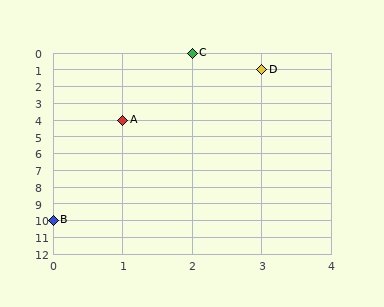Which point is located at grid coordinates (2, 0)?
Point C is at (2, 0).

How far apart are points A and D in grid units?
Points A and D are 2 columns and 3 rows apart (about 3.6 grid units diagonally).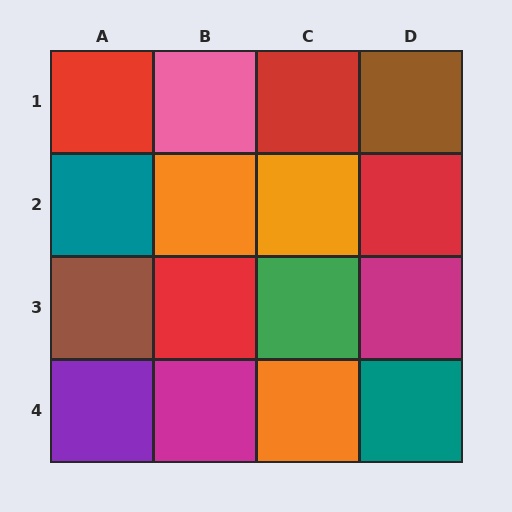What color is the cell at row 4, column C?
Orange.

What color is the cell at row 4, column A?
Purple.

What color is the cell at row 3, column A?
Brown.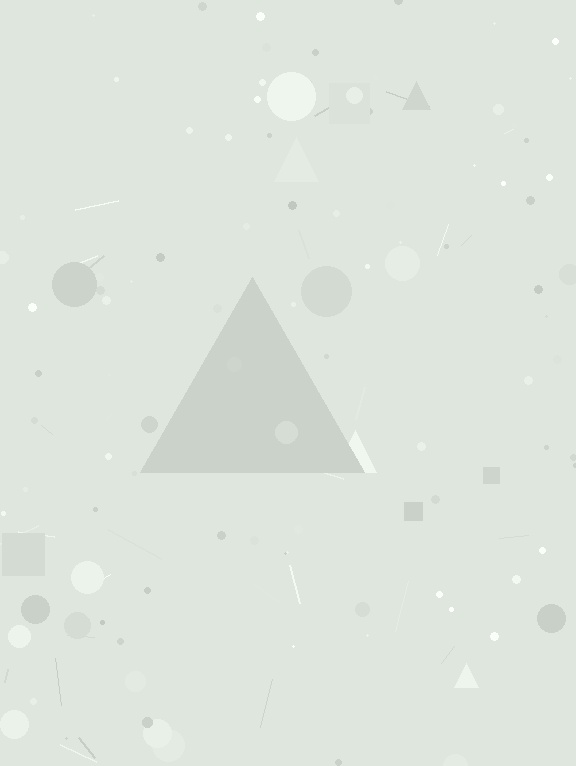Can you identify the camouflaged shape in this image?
The camouflaged shape is a triangle.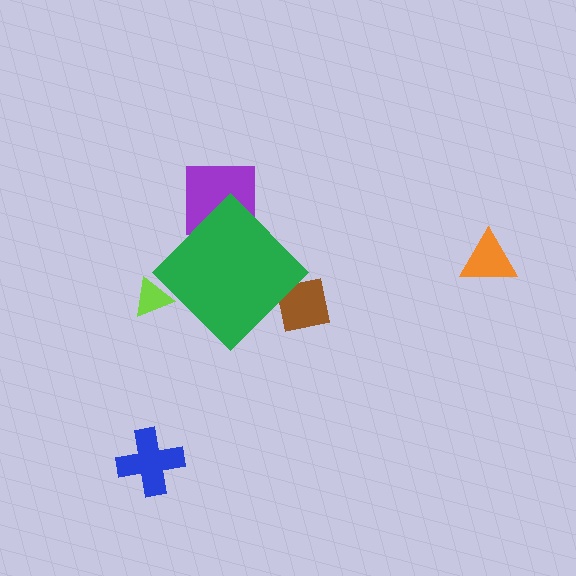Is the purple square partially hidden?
Yes, the purple square is partially hidden behind the green diamond.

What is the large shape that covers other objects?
A green diamond.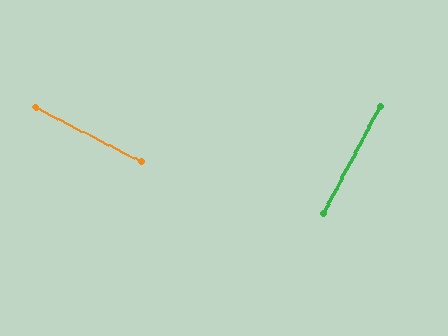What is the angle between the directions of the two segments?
Approximately 89 degrees.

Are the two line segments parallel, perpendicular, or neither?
Perpendicular — they meet at approximately 89°.